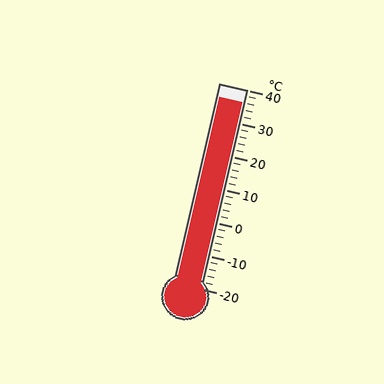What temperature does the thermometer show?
The thermometer shows approximately 36°C.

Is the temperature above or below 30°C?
The temperature is above 30°C.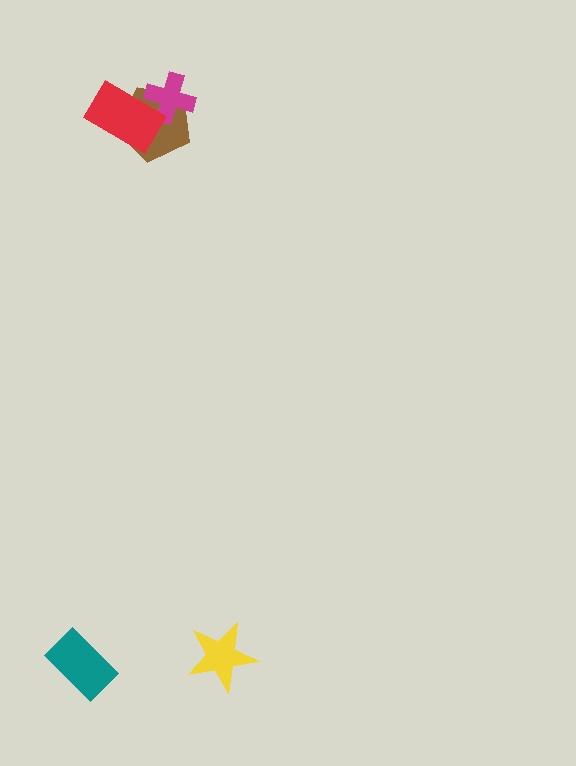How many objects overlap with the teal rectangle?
0 objects overlap with the teal rectangle.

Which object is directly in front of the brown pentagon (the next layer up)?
The magenta cross is directly in front of the brown pentagon.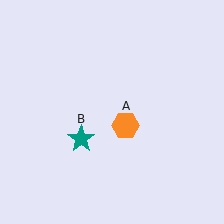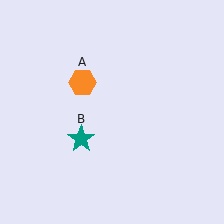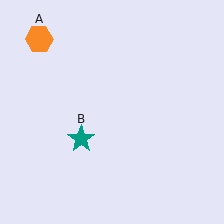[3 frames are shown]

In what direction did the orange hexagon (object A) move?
The orange hexagon (object A) moved up and to the left.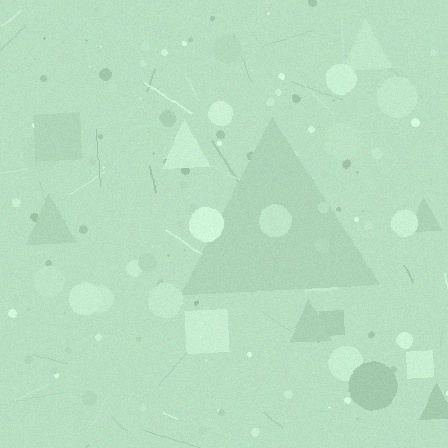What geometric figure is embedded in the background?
A triangle is embedded in the background.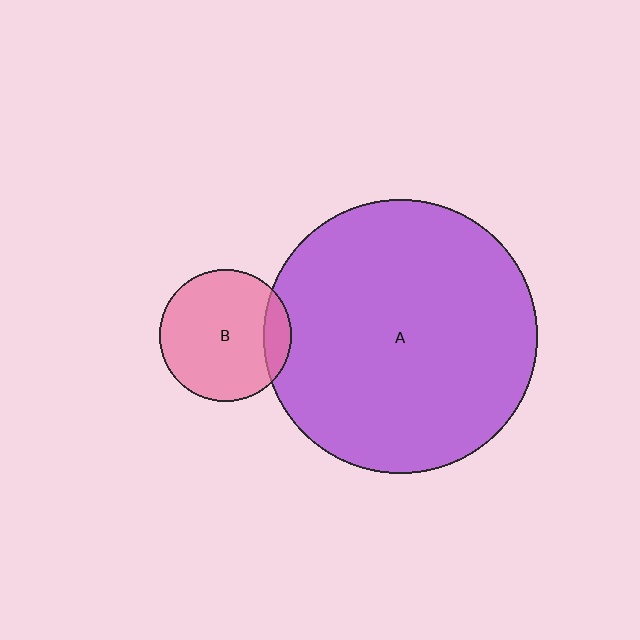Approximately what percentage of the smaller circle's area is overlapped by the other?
Approximately 15%.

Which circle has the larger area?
Circle A (purple).